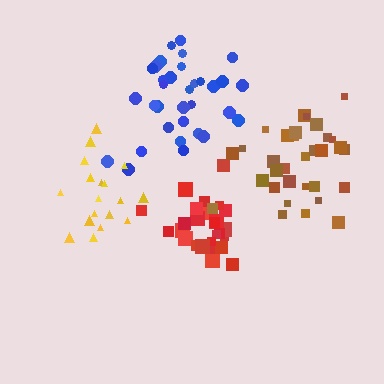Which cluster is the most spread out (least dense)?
Yellow.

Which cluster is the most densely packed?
Red.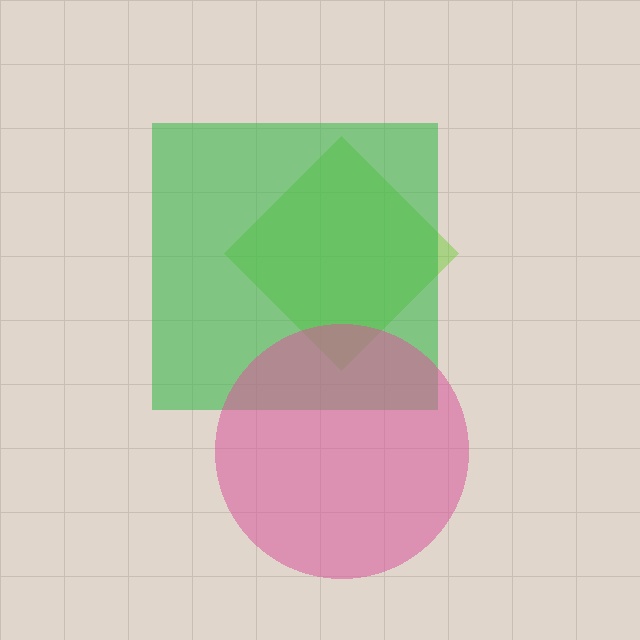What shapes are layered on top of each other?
The layered shapes are: a lime diamond, a green square, a pink circle.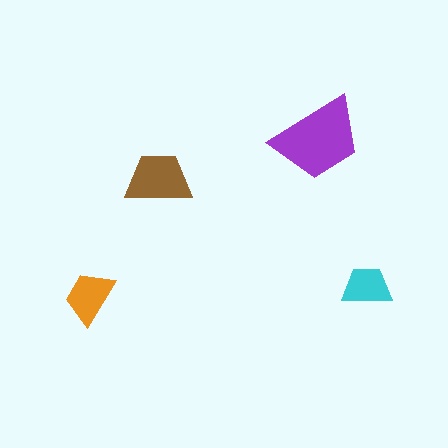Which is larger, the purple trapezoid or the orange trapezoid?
The purple one.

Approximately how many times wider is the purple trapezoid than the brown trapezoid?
About 1.5 times wider.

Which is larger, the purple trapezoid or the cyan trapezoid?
The purple one.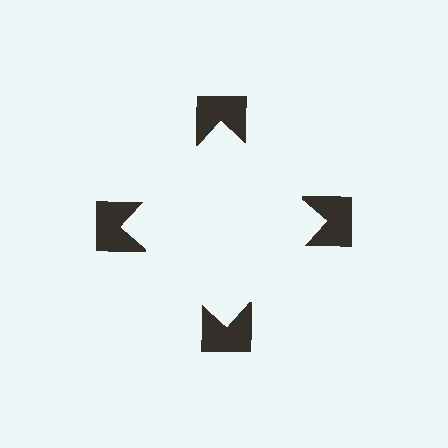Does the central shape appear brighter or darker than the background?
It typically appears slightly brighter than the background, even though no actual brightness change is drawn.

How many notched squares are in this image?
There are 4 — one at each vertex of the illusory square.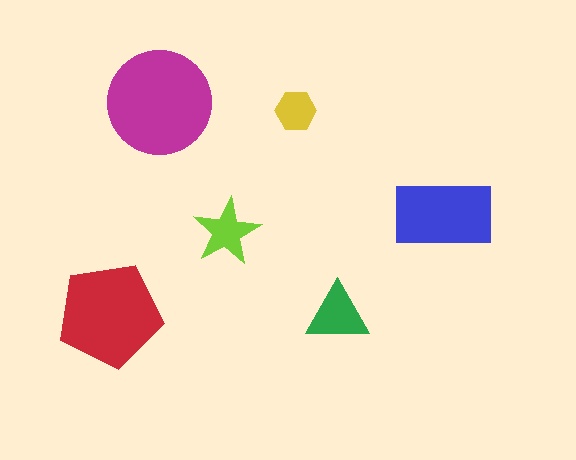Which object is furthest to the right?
The blue rectangle is rightmost.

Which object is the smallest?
The yellow hexagon.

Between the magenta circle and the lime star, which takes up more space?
The magenta circle.